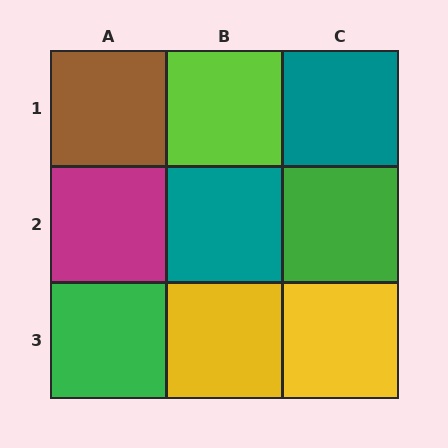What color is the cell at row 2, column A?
Magenta.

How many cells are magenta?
1 cell is magenta.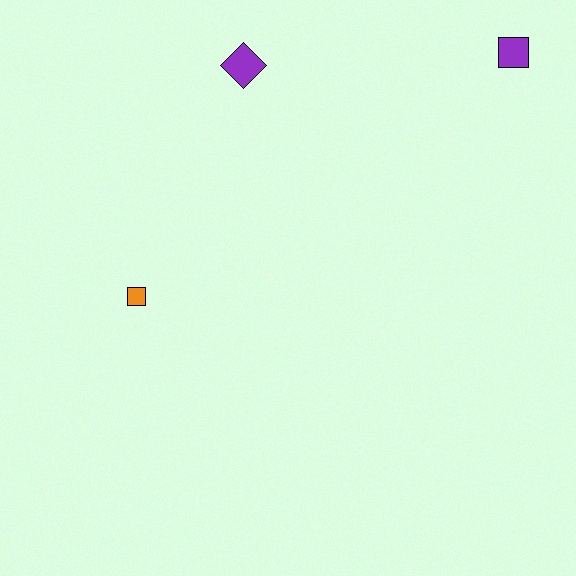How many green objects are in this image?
There are no green objects.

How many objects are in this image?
There are 3 objects.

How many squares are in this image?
There are 2 squares.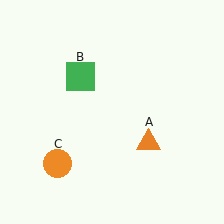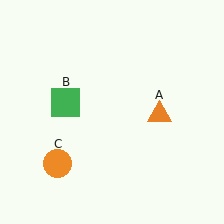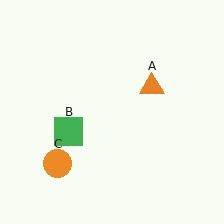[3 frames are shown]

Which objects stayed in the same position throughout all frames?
Orange circle (object C) remained stationary.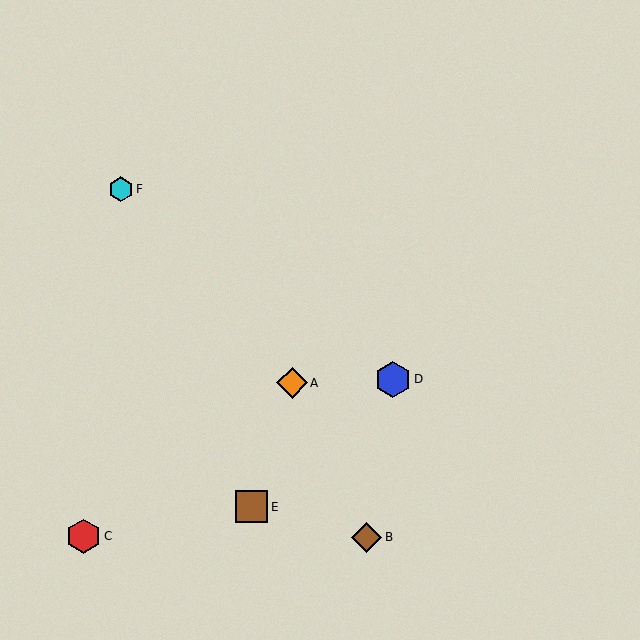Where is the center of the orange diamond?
The center of the orange diamond is at (292, 383).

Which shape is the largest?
The blue hexagon (labeled D) is the largest.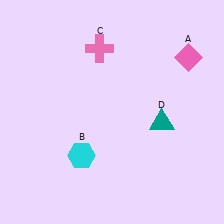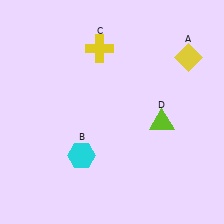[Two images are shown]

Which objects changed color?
A changed from pink to yellow. C changed from pink to yellow. D changed from teal to lime.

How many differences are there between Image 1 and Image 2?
There are 3 differences between the two images.